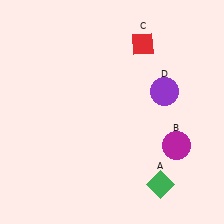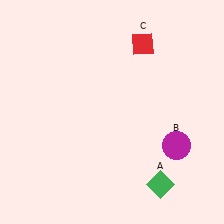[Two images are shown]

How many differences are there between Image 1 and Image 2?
There is 1 difference between the two images.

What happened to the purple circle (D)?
The purple circle (D) was removed in Image 2. It was in the top-right area of Image 1.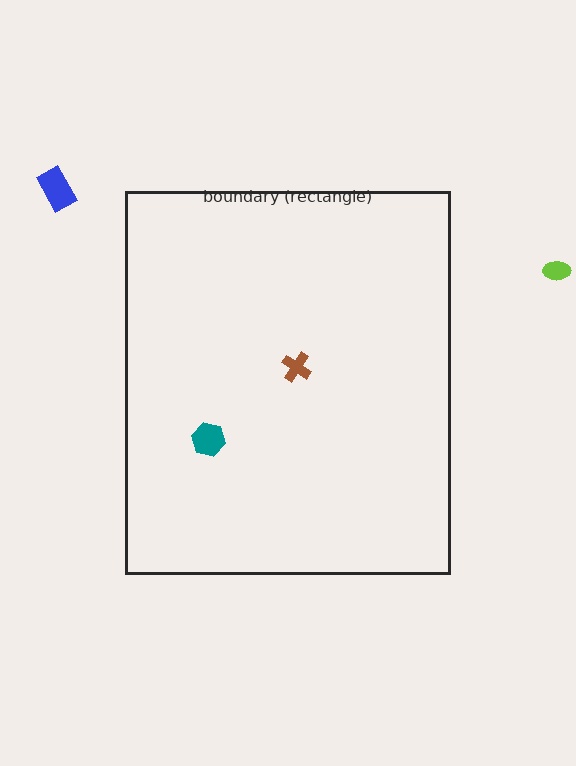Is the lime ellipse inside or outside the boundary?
Outside.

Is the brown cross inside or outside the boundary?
Inside.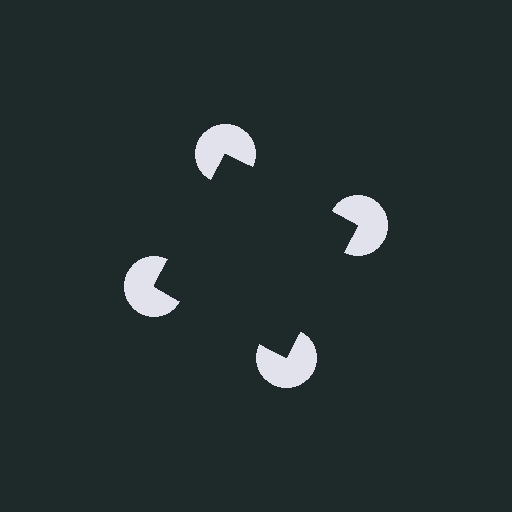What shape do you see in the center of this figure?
An illusory square — its edges are inferred from the aligned wedge cuts in the pac-man discs, not physically drawn.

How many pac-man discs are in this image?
There are 4 — one at each vertex of the illusory square.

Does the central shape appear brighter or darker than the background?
It typically appears slightly darker than the background, even though no actual brightness change is drawn.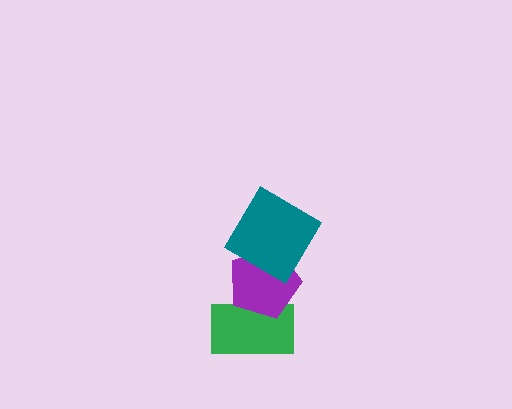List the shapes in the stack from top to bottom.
From top to bottom: the teal diamond, the purple pentagon, the green rectangle.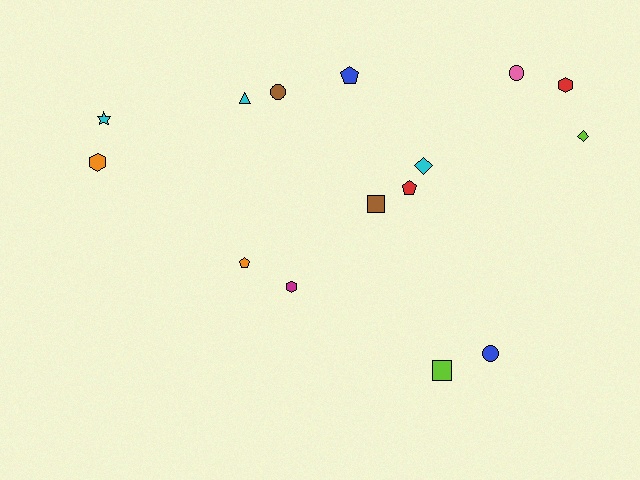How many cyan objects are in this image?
There are 3 cyan objects.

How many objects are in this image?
There are 15 objects.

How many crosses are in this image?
There are no crosses.